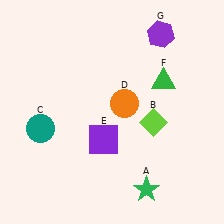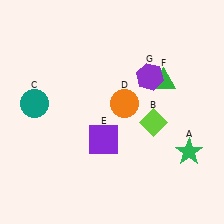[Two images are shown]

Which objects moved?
The objects that moved are: the green star (A), the teal circle (C), the purple hexagon (G).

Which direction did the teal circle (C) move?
The teal circle (C) moved up.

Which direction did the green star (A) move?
The green star (A) moved right.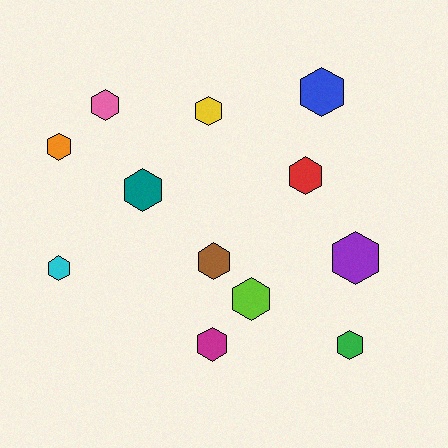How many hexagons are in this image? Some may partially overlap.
There are 12 hexagons.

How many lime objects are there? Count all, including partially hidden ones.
There is 1 lime object.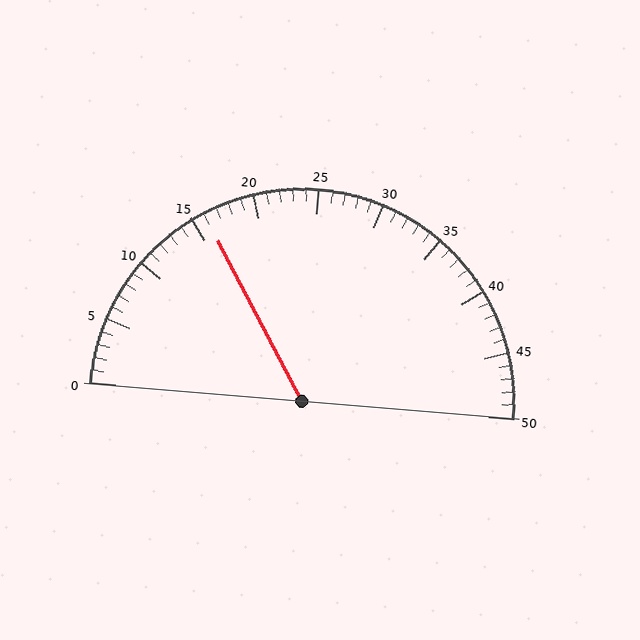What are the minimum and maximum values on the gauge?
The gauge ranges from 0 to 50.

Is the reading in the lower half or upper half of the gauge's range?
The reading is in the lower half of the range (0 to 50).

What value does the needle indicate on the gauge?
The needle indicates approximately 16.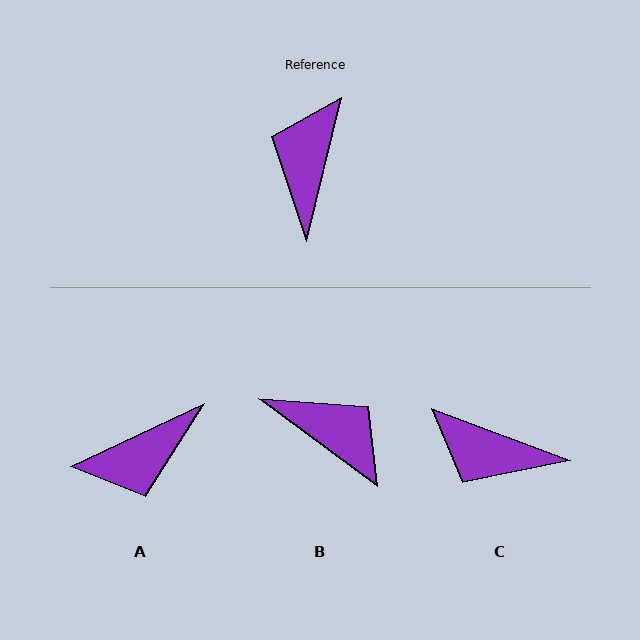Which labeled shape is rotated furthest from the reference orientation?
A, about 129 degrees away.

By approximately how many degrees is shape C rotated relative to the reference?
Approximately 83 degrees counter-clockwise.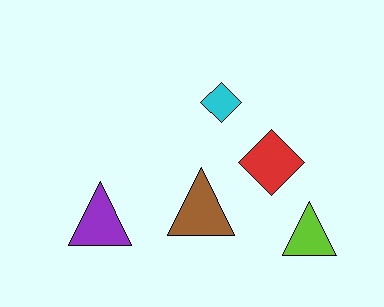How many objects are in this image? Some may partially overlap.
There are 5 objects.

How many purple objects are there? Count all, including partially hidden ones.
There is 1 purple object.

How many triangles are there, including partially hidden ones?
There are 3 triangles.